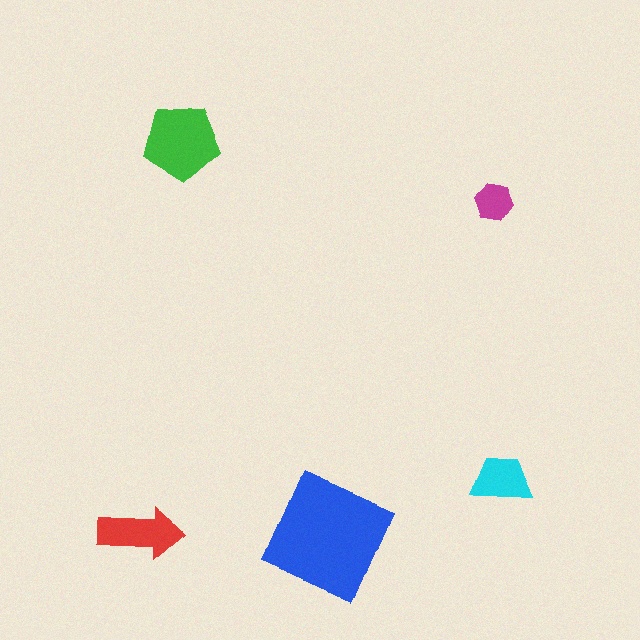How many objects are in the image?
There are 5 objects in the image.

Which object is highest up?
The green pentagon is topmost.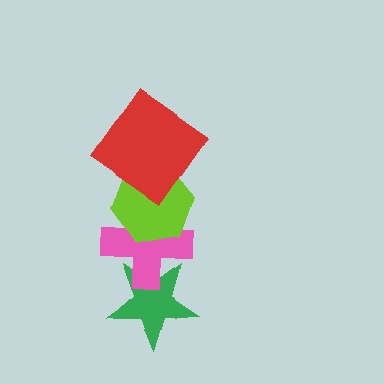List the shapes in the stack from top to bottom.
From top to bottom: the red diamond, the lime hexagon, the pink cross, the green star.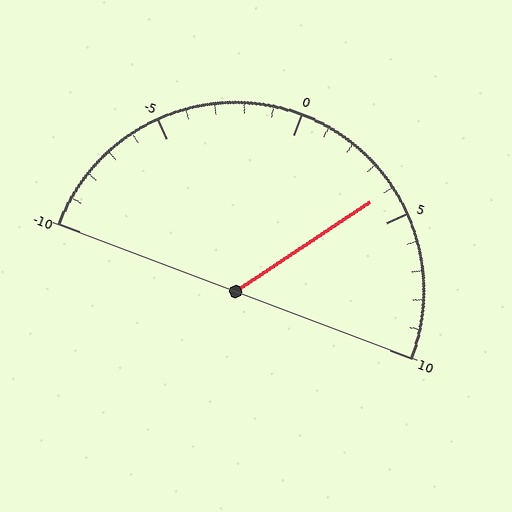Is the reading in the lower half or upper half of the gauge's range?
The reading is in the upper half of the range (-10 to 10).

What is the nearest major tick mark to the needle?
The nearest major tick mark is 5.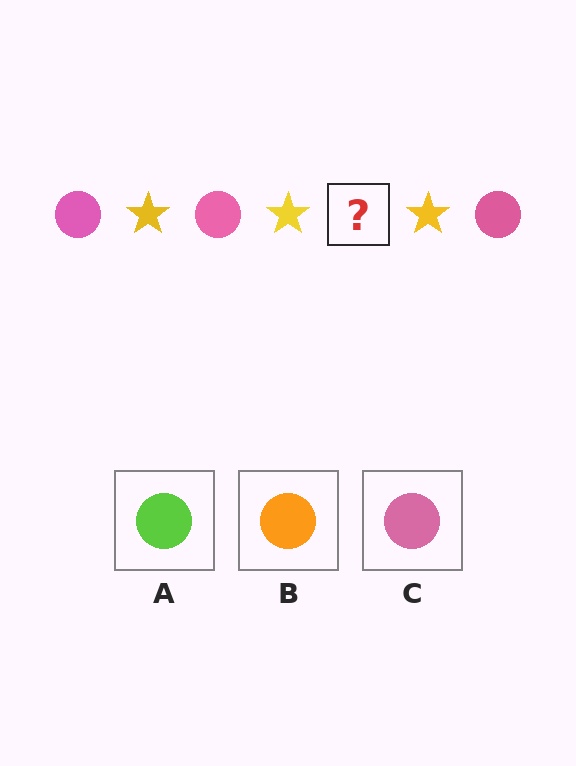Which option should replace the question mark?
Option C.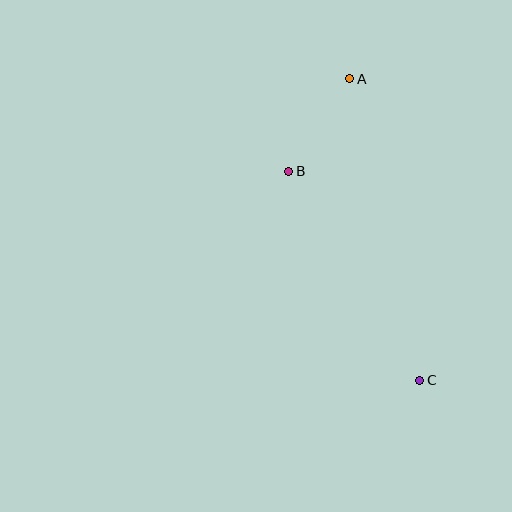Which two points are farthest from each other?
Points A and C are farthest from each other.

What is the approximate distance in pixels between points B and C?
The distance between B and C is approximately 247 pixels.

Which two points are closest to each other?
Points A and B are closest to each other.